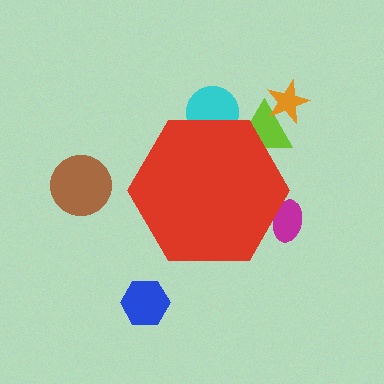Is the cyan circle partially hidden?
Yes, the cyan circle is partially hidden behind the red hexagon.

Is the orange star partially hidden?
No, the orange star is fully visible.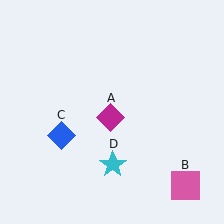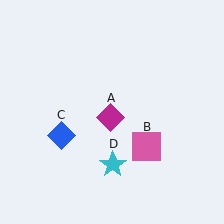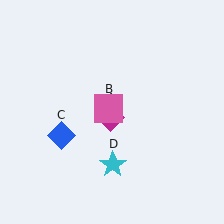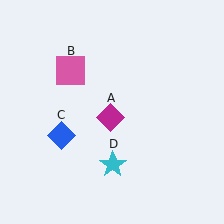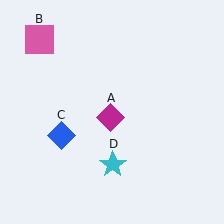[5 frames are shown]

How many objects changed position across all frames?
1 object changed position: pink square (object B).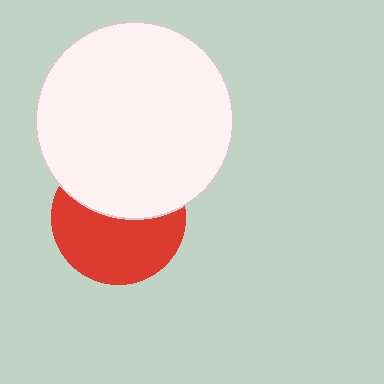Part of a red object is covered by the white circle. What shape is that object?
It is a circle.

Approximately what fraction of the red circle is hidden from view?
Roughly 44% of the red circle is hidden behind the white circle.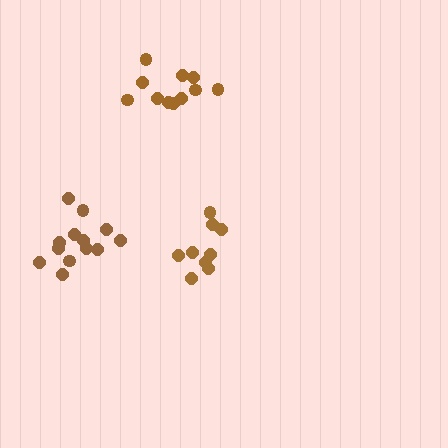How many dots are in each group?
Group 1: 9 dots, Group 2: 11 dots, Group 3: 13 dots (33 total).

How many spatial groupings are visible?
There are 3 spatial groupings.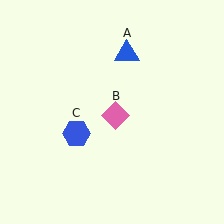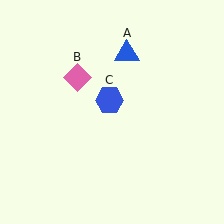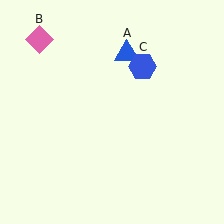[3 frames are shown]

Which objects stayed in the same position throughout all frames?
Blue triangle (object A) remained stationary.